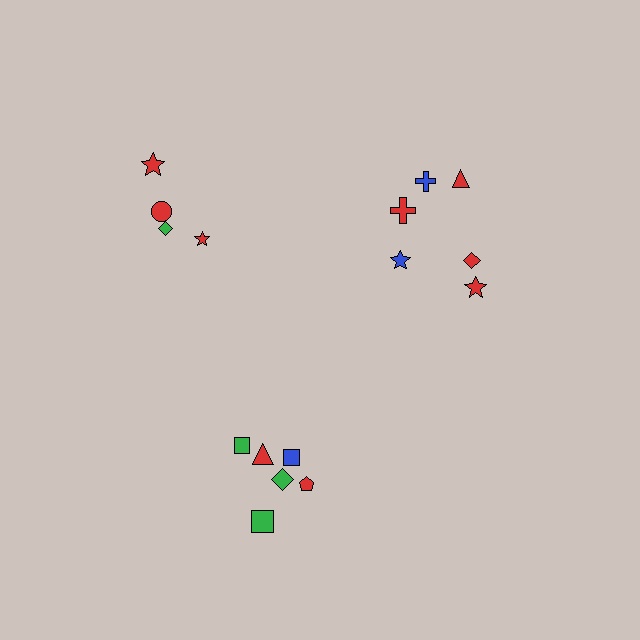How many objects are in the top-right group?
There are 6 objects.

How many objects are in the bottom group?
There are 6 objects.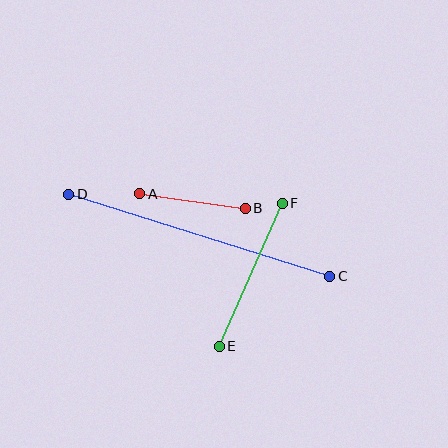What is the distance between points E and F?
The distance is approximately 156 pixels.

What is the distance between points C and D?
The distance is approximately 273 pixels.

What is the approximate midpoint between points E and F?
The midpoint is at approximately (251, 275) pixels.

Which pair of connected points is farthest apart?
Points C and D are farthest apart.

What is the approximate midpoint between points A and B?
The midpoint is at approximately (192, 201) pixels.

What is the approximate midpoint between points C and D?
The midpoint is at approximately (199, 235) pixels.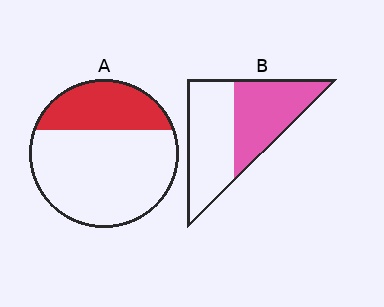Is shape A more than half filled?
No.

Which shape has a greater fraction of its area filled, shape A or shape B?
Shape B.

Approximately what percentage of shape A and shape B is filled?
A is approximately 30% and B is approximately 45%.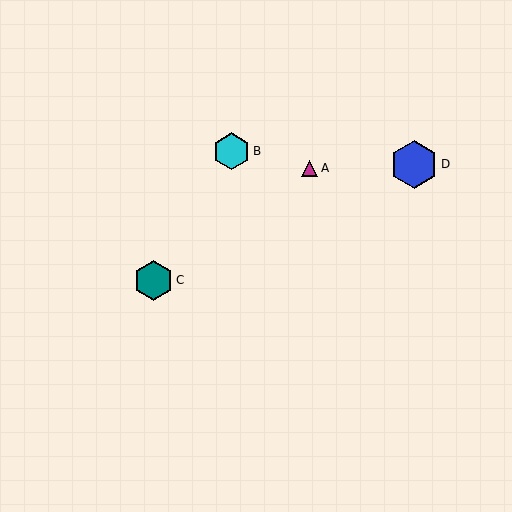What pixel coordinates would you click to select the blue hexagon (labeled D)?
Click at (414, 164) to select the blue hexagon D.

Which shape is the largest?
The blue hexagon (labeled D) is the largest.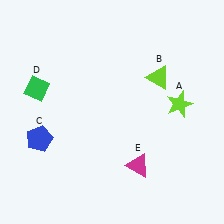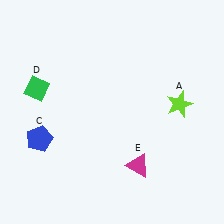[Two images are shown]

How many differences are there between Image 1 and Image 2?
There is 1 difference between the two images.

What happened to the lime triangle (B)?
The lime triangle (B) was removed in Image 2. It was in the top-right area of Image 1.